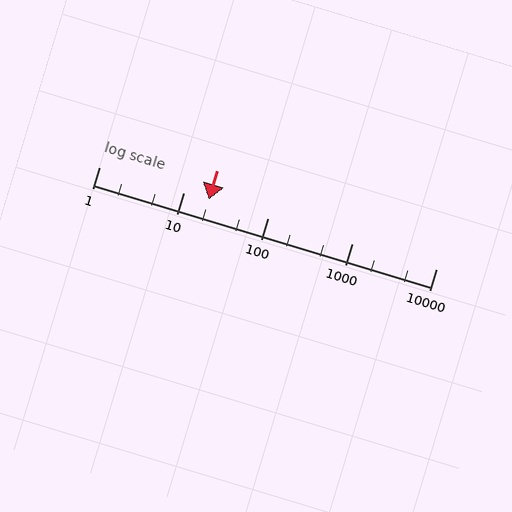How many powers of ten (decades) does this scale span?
The scale spans 4 decades, from 1 to 10000.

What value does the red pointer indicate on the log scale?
The pointer indicates approximately 20.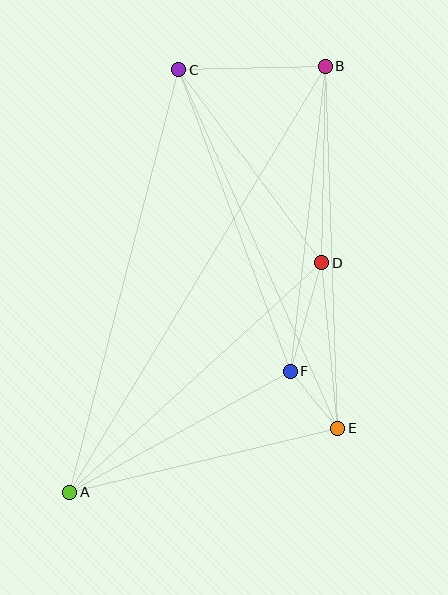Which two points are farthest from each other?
Points A and B are farthest from each other.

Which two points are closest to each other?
Points E and F are closest to each other.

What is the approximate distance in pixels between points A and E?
The distance between A and E is approximately 276 pixels.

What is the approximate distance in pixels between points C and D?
The distance between C and D is approximately 240 pixels.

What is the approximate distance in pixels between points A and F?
The distance between A and F is approximately 252 pixels.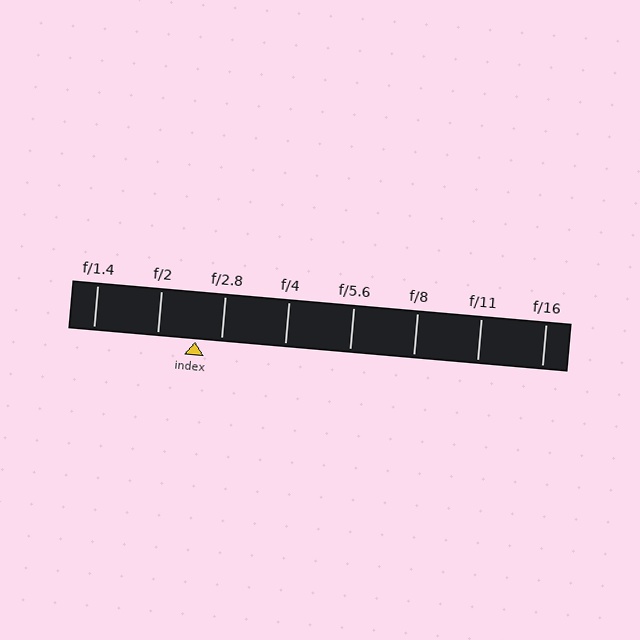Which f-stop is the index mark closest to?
The index mark is closest to f/2.8.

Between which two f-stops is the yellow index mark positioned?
The index mark is between f/2 and f/2.8.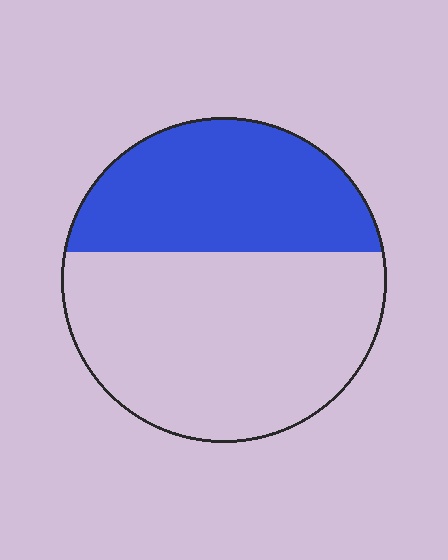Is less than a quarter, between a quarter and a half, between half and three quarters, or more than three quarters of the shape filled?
Between a quarter and a half.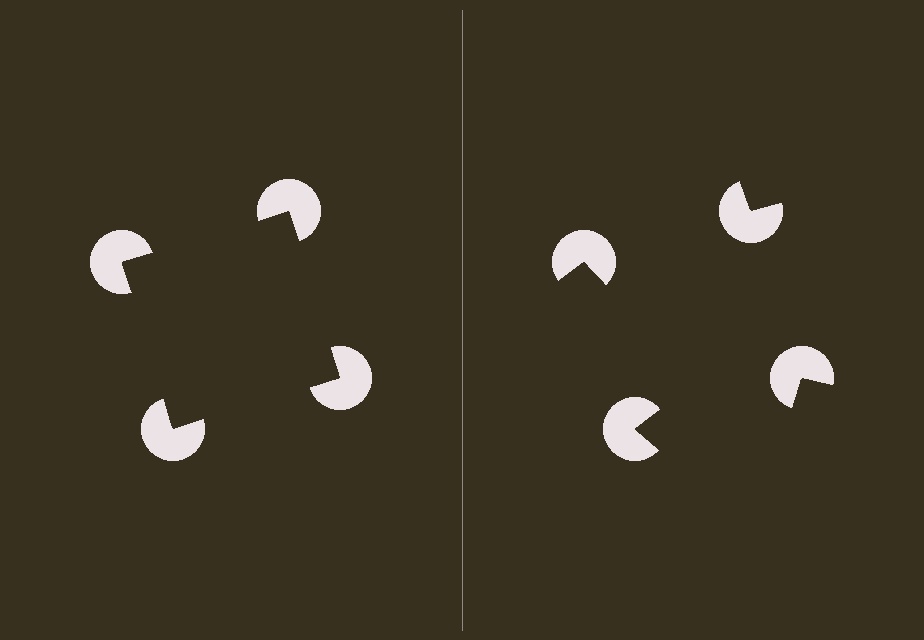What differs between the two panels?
The pac-man discs are positioned identically on both sides; only the wedge orientations differ. On the left they align to a square; on the right they are misaligned.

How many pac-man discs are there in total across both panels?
8 — 4 on each side.